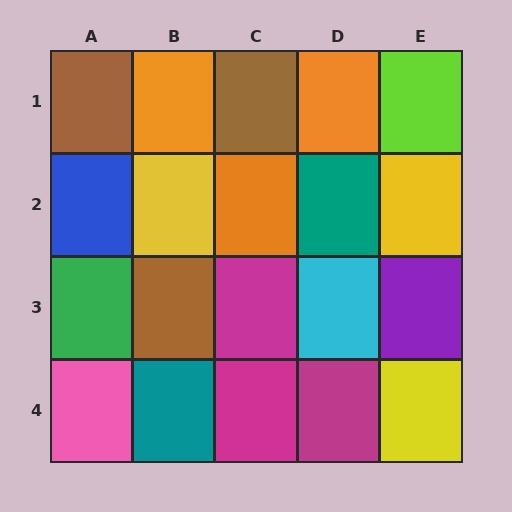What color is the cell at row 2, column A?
Blue.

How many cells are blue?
1 cell is blue.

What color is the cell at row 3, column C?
Magenta.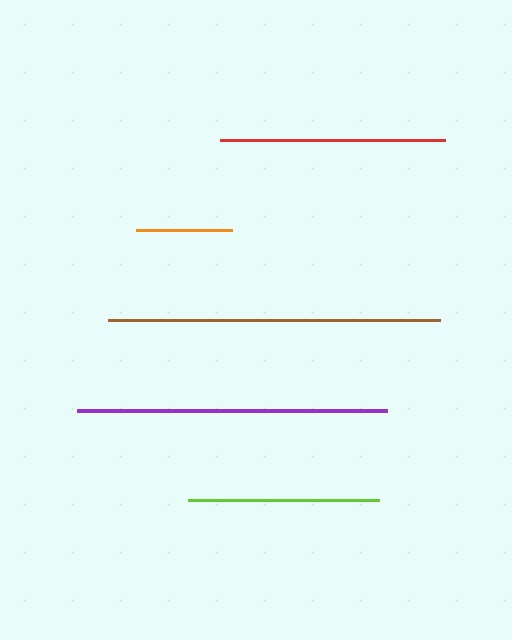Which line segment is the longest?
The brown line is the longest at approximately 332 pixels.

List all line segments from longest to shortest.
From longest to shortest: brown, purple, red, lime, orange.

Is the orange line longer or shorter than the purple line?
The purple line is longer than the orange line.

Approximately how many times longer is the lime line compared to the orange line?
The lime line is approximately 2.0 times the length of the orange line.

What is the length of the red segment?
The red segment is approximately 225 pixels long.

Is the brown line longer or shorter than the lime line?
The brown line is longer than the lime line.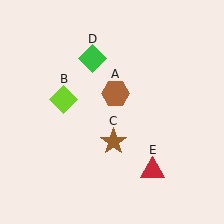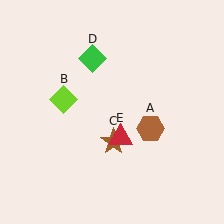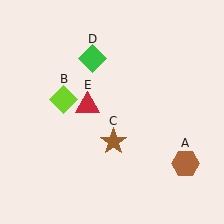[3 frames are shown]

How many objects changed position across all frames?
2 objects changed position: brown hexagon (object A), red triangle (object E).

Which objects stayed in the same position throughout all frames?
Lime diamond (object B) and brown star (object C) and green diamond (object D) remained stationary.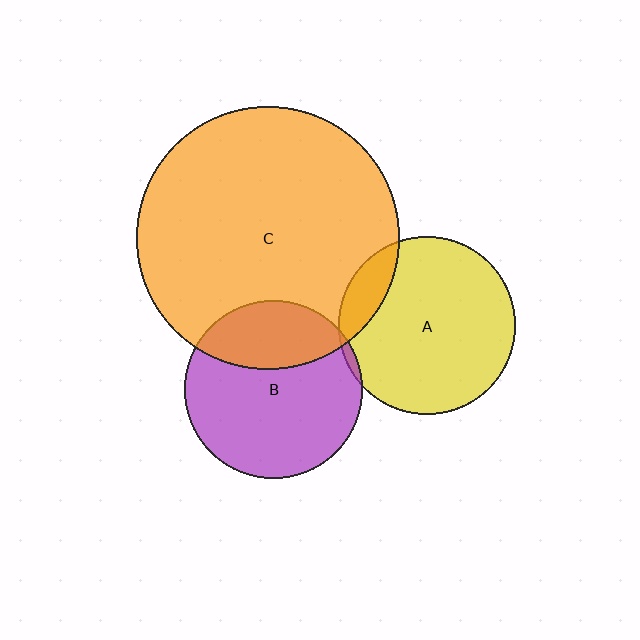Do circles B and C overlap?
Yes.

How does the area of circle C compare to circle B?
Approximately 2.2 times.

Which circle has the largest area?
Circle C (orange).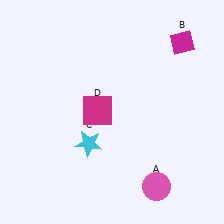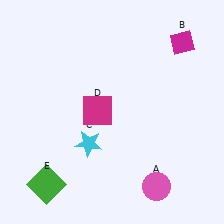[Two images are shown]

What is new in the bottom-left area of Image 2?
A green square (E) was added in the bottom-left area of Image 2.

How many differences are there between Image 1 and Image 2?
There is 1 difference between the two images.